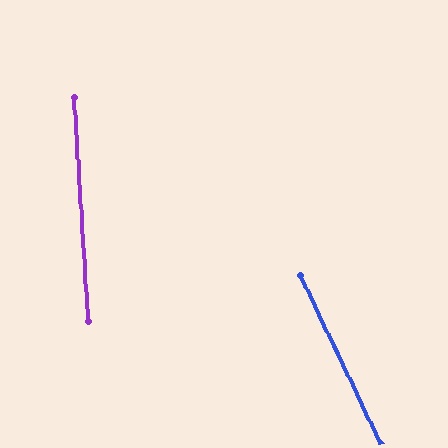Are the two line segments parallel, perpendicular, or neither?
Neither parallel nor perpendicular — they differ by about 22°.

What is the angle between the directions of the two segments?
Approximately 22 degrees.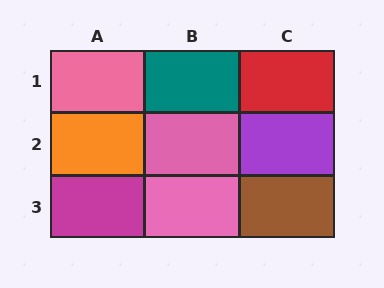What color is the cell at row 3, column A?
Magenta.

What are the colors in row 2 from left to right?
Orange, pink, purple.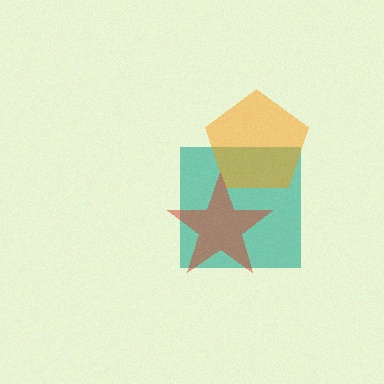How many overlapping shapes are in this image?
There are 3 overlapping shapes in the image.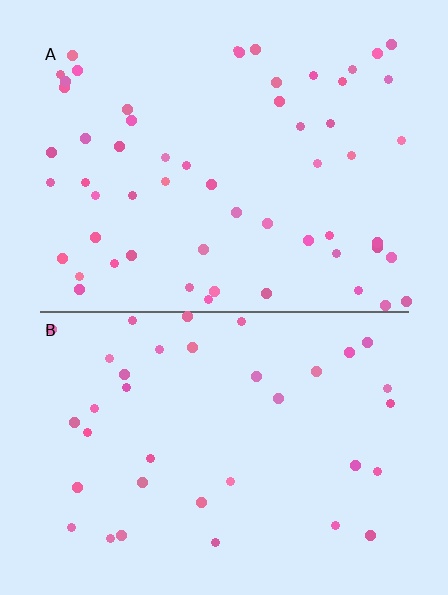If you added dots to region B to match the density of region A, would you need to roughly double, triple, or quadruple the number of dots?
Approximately double.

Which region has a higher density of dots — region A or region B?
A (the top).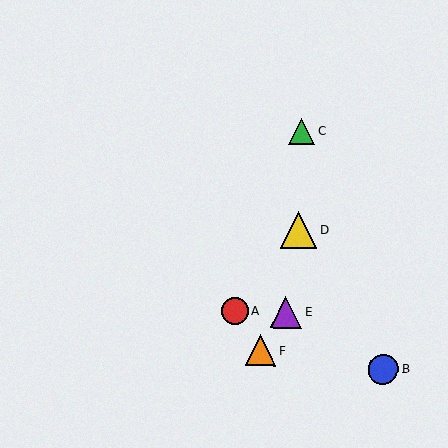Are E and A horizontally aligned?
Yes, both are at y≈312.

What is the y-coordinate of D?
Object D is at y≈230.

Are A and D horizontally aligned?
No, A is at y≈311 and D is at y≈230.